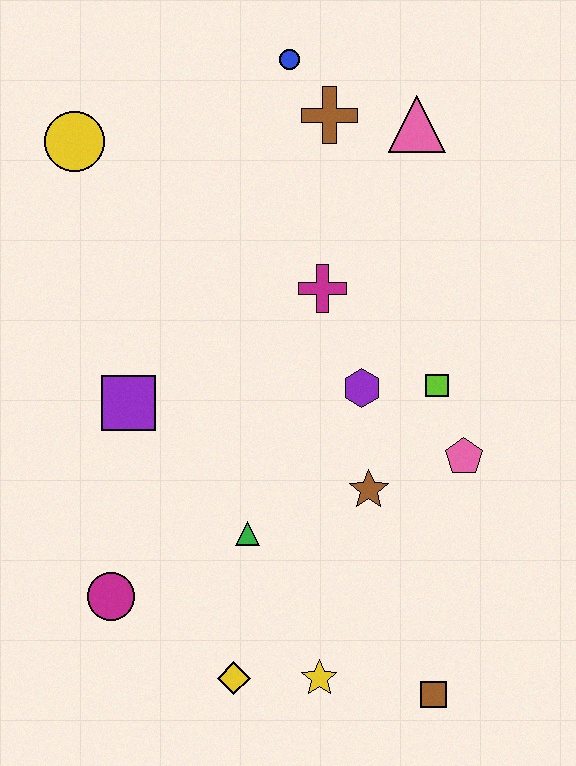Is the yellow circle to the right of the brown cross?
No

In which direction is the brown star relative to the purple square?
The brown star is to the right of the purple square.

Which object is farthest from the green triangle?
The blue circle is farthest from the green triangle.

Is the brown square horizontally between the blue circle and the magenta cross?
No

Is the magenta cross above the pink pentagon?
Yes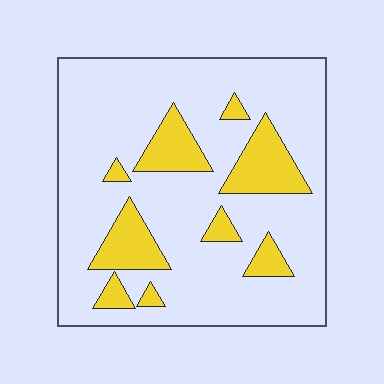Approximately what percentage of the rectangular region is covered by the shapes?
Approximately 20%.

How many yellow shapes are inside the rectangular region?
9.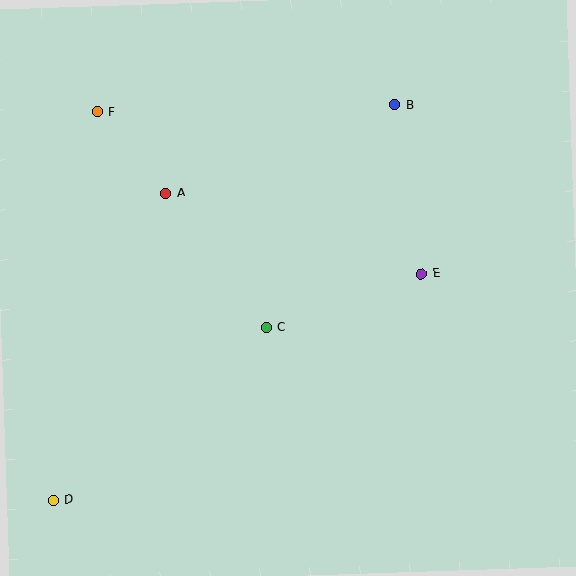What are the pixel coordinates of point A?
Point A is at (166, 193).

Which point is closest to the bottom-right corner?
Point E is closest to the bottom-right corner.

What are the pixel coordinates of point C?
Point C is at (266, 327).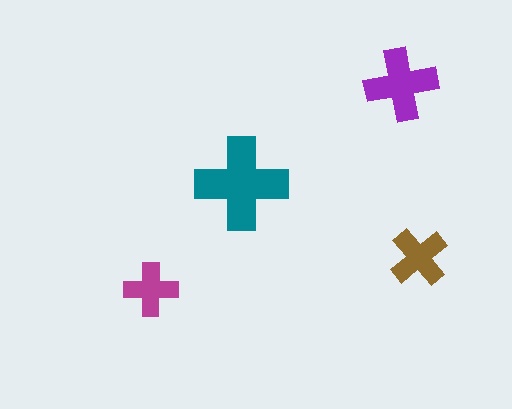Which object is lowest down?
The magenta cross is bottommost.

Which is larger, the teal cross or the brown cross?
The teal one.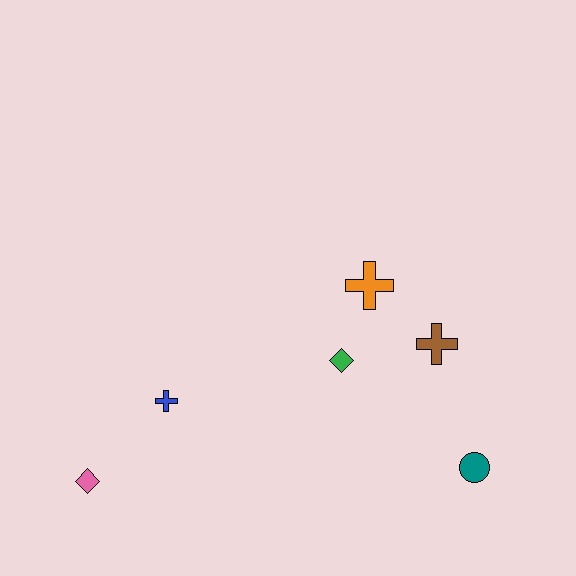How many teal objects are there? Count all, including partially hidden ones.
There is 1 teal object.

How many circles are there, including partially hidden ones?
There is 1 circle.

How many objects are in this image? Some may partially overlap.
There are 6 objects.